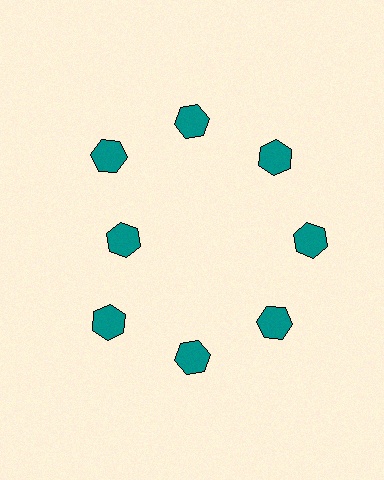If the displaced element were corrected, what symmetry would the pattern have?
It would have 8-fold rotational symmetry — the pattern would map onto itself every 45 degrees.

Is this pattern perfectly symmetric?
No. The 8 teal hexagons are arranged in a ring, but one element near the 9 o'clock position is pulled inward toward the center, breaking the 8-fold rotational symmetry.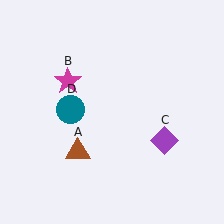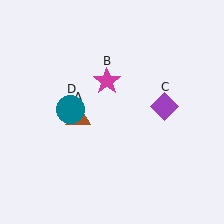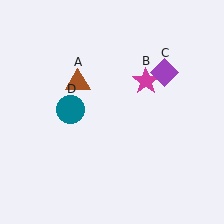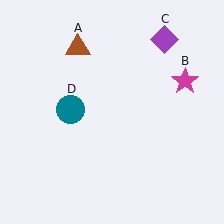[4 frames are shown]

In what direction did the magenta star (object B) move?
The magenta star (object B) moved right.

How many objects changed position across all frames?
3 objects changed position: brown triangle (object A), magenta star (object B), purple diamond (object C).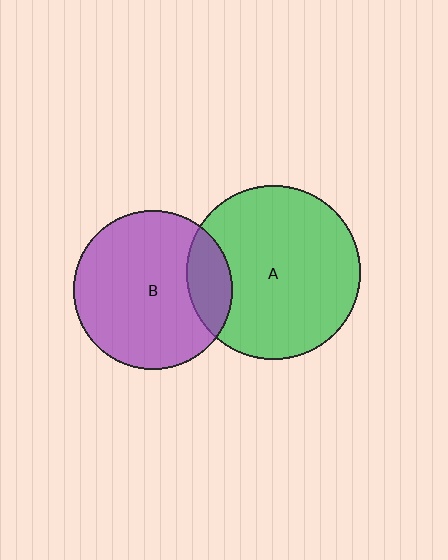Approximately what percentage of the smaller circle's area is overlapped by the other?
Approximately 20%.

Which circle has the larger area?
Circle A (green).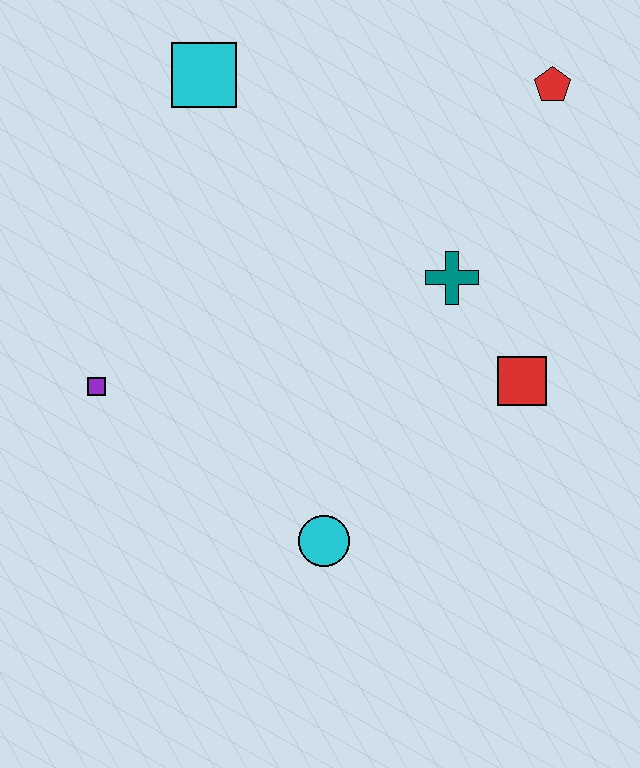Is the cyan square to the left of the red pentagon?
Yes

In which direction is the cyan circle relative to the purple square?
The cyan circle is to the right of the purple square.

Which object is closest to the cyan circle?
The red square is closest to the cyan circle.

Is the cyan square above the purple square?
Yes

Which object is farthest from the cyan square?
The cyan circle is farthest from the cyan square.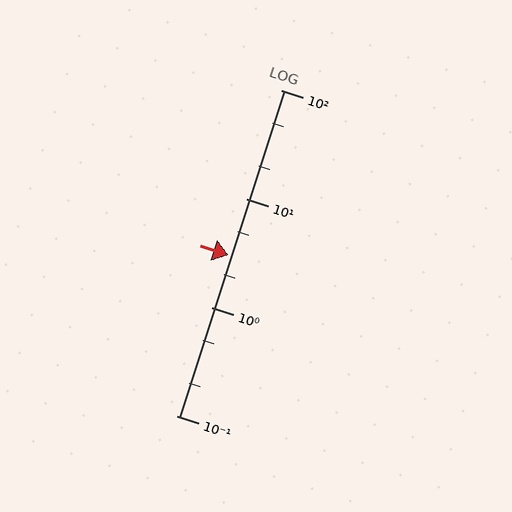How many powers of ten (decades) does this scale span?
The scale spans 3 decades, from 0.1 to 100.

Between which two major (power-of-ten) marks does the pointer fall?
The pointer is between 1 and 10.